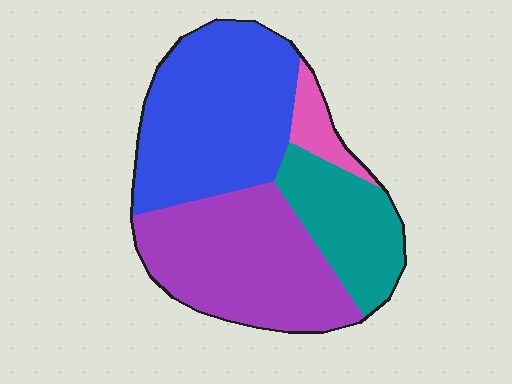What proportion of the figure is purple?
Purple takes up about three eighths (3/8) of the figure.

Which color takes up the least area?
Pink, at roughly 5%.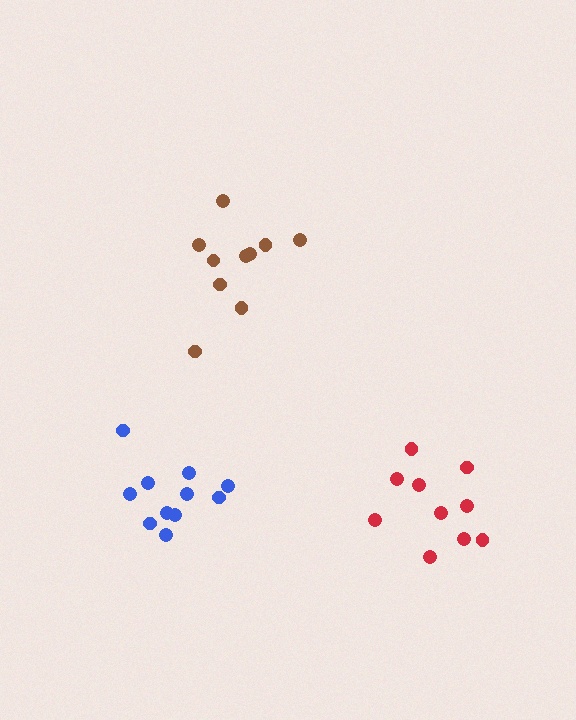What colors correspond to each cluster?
The clusters are colored: red, brown, blue.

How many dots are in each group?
Group 1: 10 dots, Group 2: 10 dots, Group 3: 11 dots (31 total).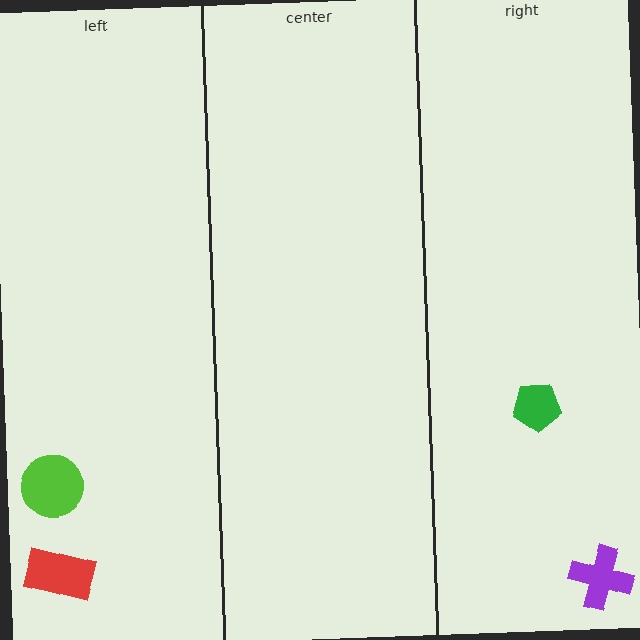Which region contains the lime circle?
The left region.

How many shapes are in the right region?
2.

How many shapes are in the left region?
2.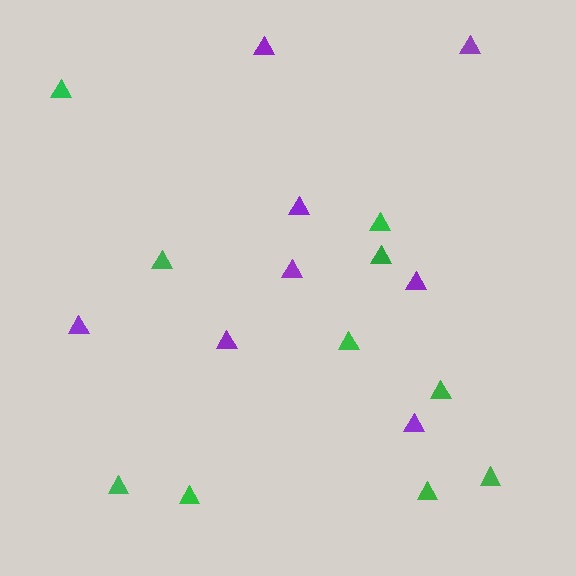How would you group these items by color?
There are 2 groups: one group of purple triangles (8) and one group of green triangles (10).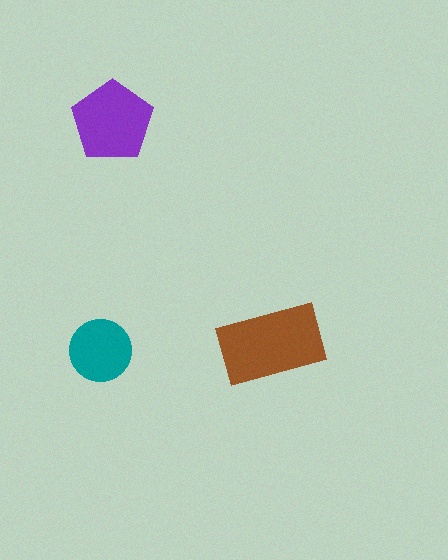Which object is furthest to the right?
The brown rectangle is rightmost.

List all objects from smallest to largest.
The teal circle, the purple pentagon, the brown rectangle.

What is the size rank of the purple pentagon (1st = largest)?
2nd.